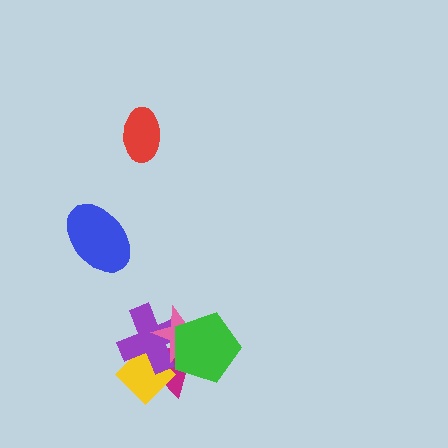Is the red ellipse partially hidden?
No, no other shape covers it.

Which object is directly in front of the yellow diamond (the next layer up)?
The purple cross is directly in front of the yellow diamond.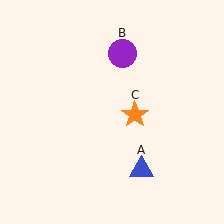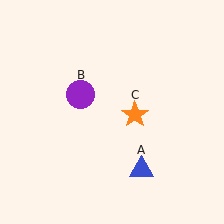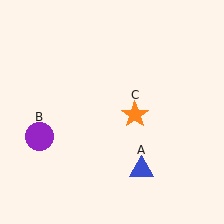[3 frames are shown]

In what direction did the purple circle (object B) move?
The purple circle (object B) moved down and to the left.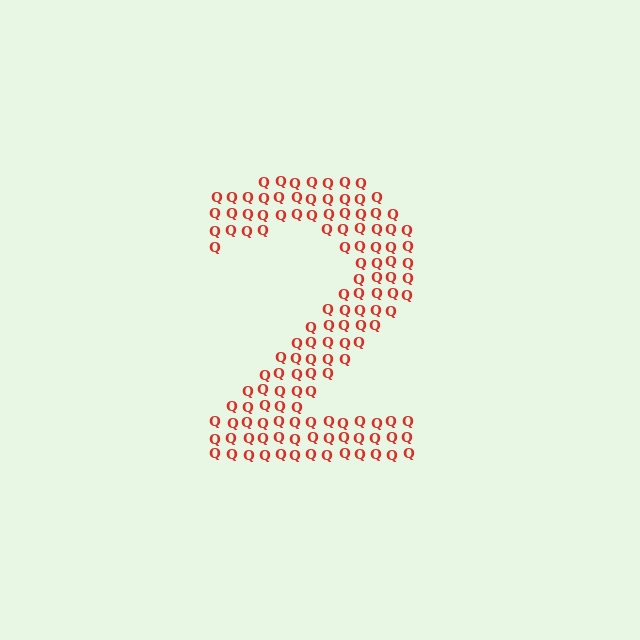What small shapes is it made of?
It is made of small letter Q's.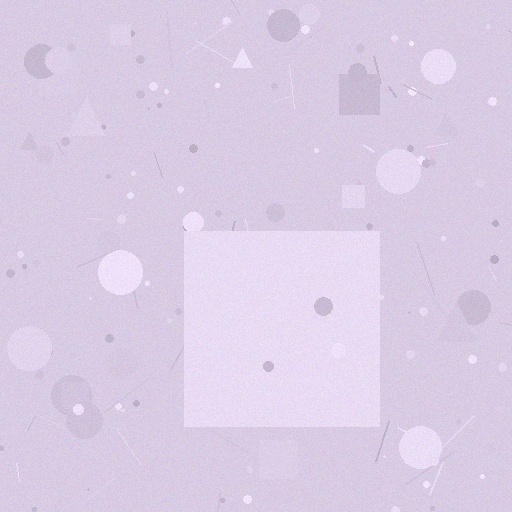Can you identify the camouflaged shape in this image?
The camouflaged shape is a square.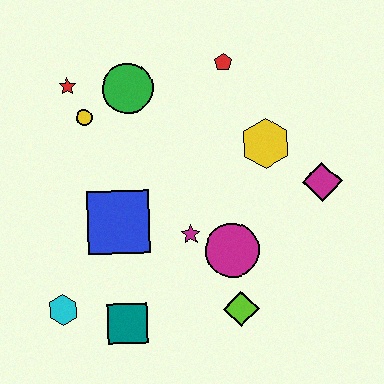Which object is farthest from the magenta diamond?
The cyan hexagon is farthest from the magenta diamond.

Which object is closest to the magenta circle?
The magenta star is closest to the magenta circle.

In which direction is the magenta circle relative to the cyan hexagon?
The magenta circle is to the right of the cyan hexagon.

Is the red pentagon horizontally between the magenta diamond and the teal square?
Yes